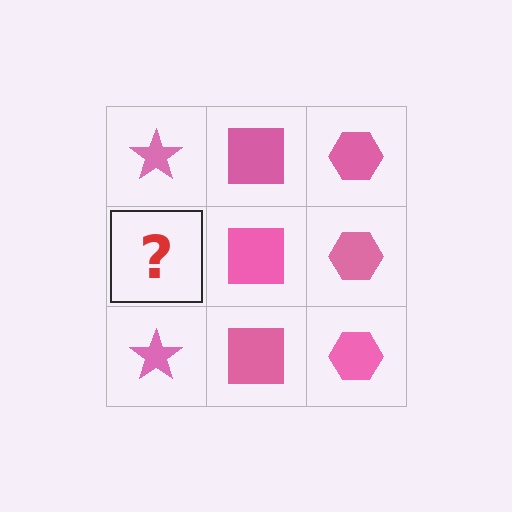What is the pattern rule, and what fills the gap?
The rule is that each column has a consistent shape. The gap should be filled with a pink star.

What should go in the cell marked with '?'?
The missing cell should contain a pink star.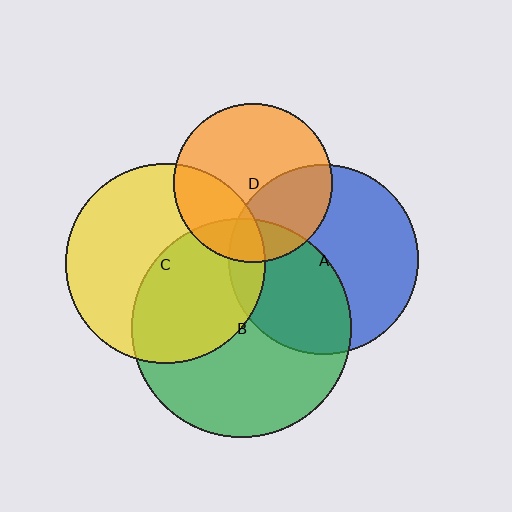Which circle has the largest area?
Circle B (green).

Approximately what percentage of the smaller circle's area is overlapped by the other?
Approximately 20%.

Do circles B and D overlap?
Yes.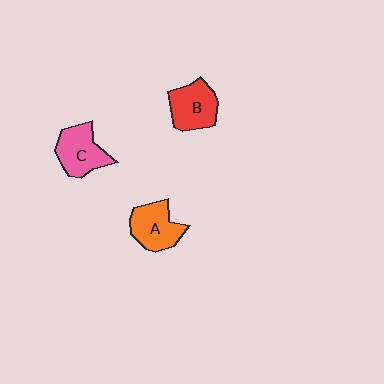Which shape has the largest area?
Shape C (pink).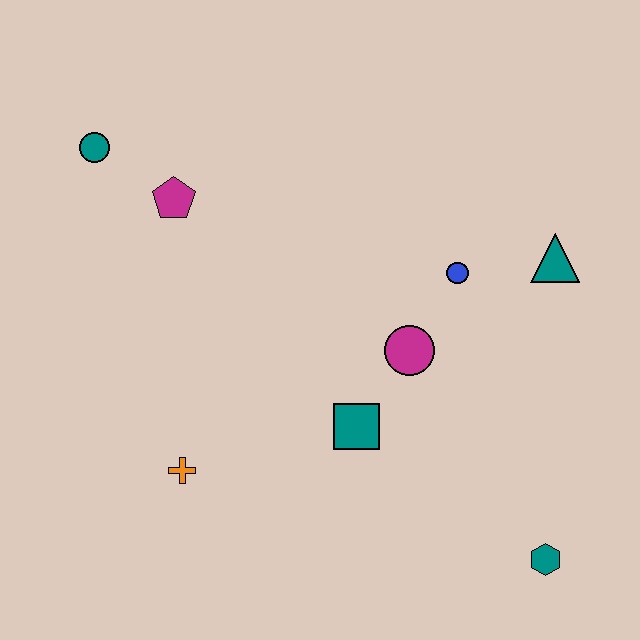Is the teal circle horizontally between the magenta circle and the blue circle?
No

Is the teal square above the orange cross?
Yes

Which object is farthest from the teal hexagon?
The teal circle is farthest from the teal hexagon.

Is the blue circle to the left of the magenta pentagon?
No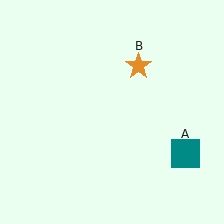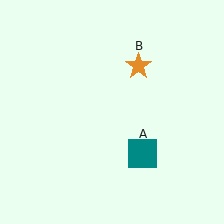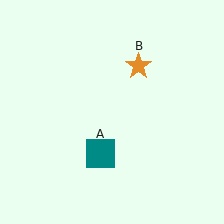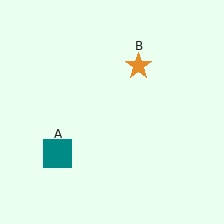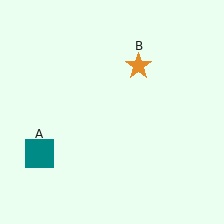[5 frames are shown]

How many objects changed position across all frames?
1 object changed position: teal square (object A).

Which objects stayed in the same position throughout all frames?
Orange star (object B) remained stationary.